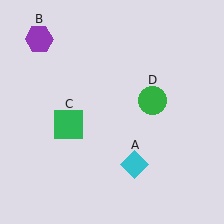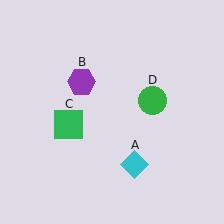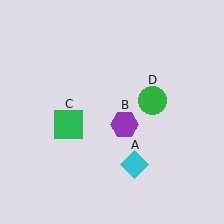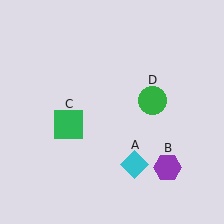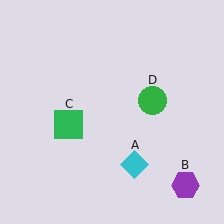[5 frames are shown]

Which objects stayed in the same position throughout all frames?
Cyan diamond (object A) and green square (object C) and green circle (object D) remained stationary.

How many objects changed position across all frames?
1 object changed position: purple hexagon (object B).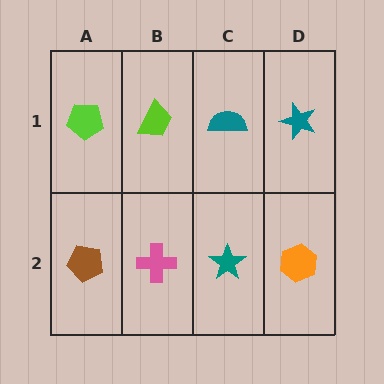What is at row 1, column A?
A lime pentagon.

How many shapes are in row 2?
4 shapes.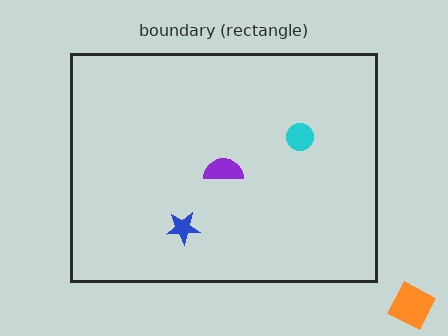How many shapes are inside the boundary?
3 inside, 1 outside.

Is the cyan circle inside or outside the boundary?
Inside.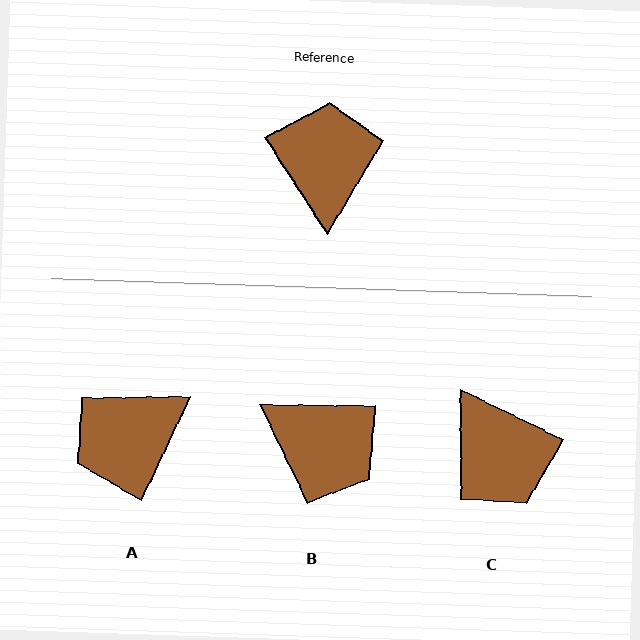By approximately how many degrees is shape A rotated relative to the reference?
Approximately 122 degrees counter-clockwise.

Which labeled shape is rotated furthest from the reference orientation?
C, about 149 degrees away.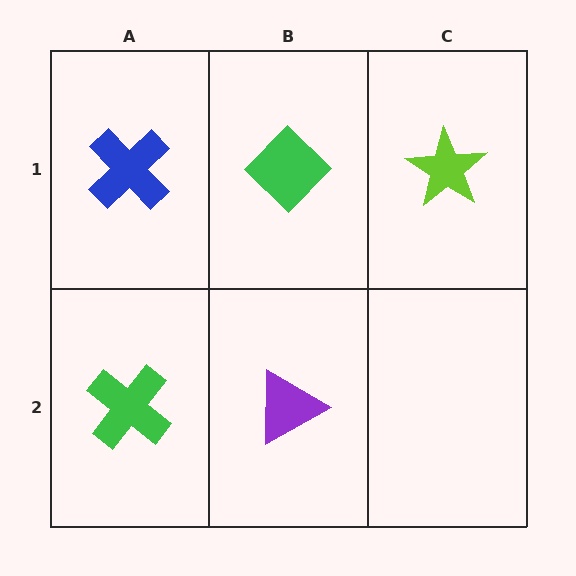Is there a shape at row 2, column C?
No, that cell is empty.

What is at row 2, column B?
A purple triangle.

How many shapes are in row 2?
2 shapes.